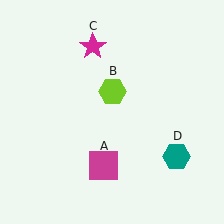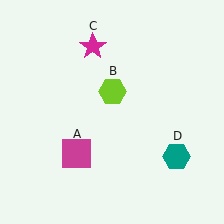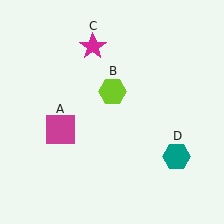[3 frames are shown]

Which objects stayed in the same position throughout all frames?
Lime hexagon (object B) and magenta star (object C) and teal hexagon (object D) remained stationary.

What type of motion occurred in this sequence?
The magenta square (object A) rotated clockwise around the center of the scene.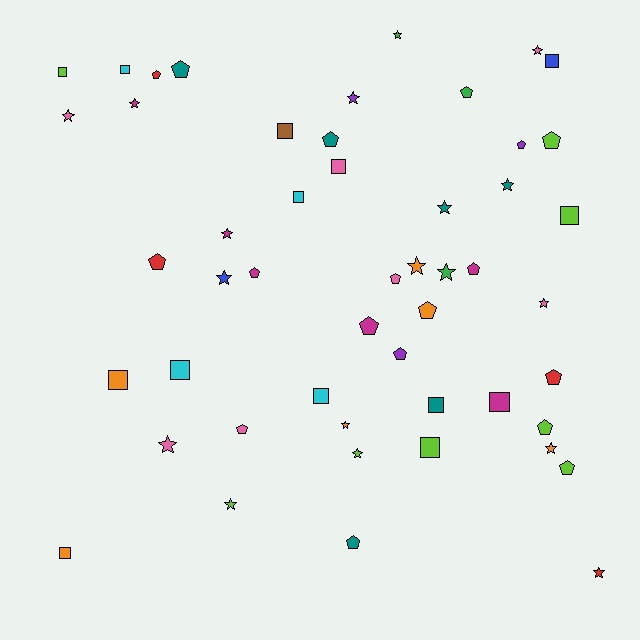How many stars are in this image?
There are 18 stars.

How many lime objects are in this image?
There are 8 lime objects.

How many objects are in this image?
There are 50 objects.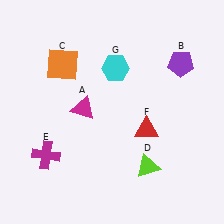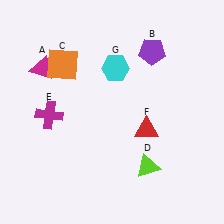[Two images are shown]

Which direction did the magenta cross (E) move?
The magenta cross (E) moved up.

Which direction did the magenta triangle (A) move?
The magenta triangle (A) moved left.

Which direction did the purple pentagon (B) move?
The purple pentagon (B) moved left.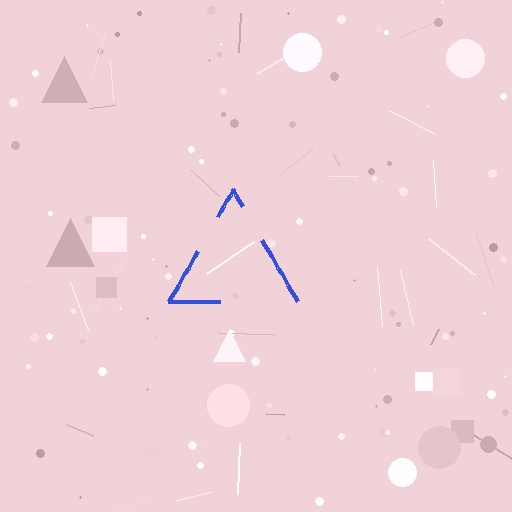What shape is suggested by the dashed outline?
The dashed outline suggests a triangle.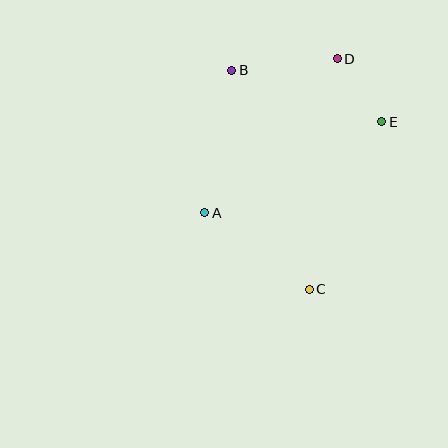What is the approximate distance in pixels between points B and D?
The distance between B and D is approximately 106 pixels.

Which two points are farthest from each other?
Points C and D are farthest from each other.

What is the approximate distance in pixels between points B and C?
The distance between B and C is approximately 232 pixels.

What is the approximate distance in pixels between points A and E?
The distance between A and E is approximately 199 pixels.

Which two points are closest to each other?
Points D and E are closest to each other.